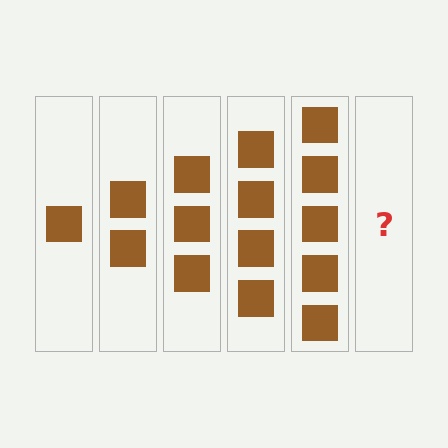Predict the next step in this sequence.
The next step is 6 squares.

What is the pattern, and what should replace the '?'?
The pattern is that each step adds one more square. The '?' should be 6 squares.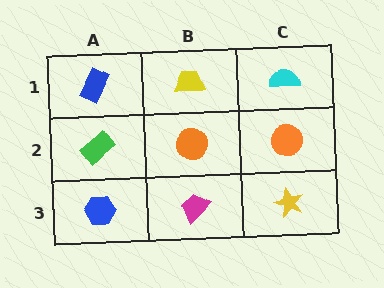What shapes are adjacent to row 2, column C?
A cyan semicircle (row 1, column C), a yellow star (row 3, column C), an orange circle (row 2, column B).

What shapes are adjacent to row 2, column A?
A blue rectangle (row 1, column A), a blue hexagon (row 3, column A), an orange circle (row 2, column B).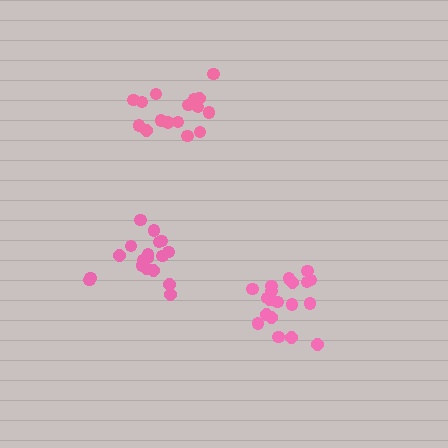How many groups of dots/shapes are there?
There are 3 groups.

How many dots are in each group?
Group 1: 18 dots, Group 2: 16 dots, Group 3: 19 dots (53 total).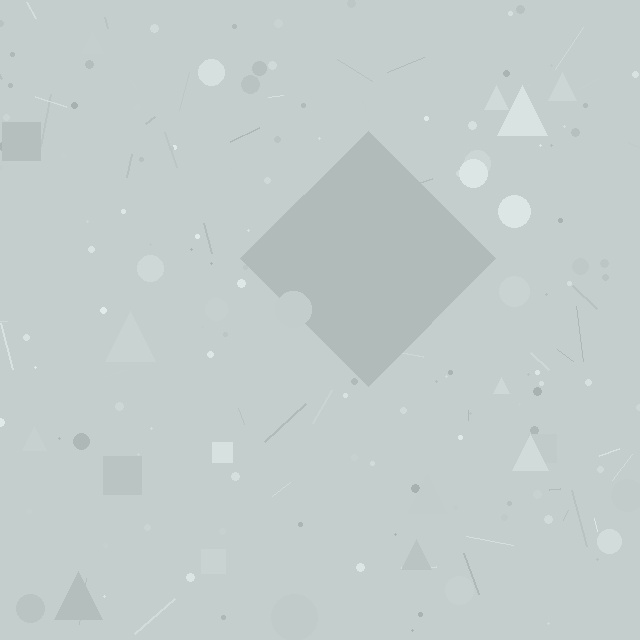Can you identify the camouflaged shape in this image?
The camouflaged shape is a diamond.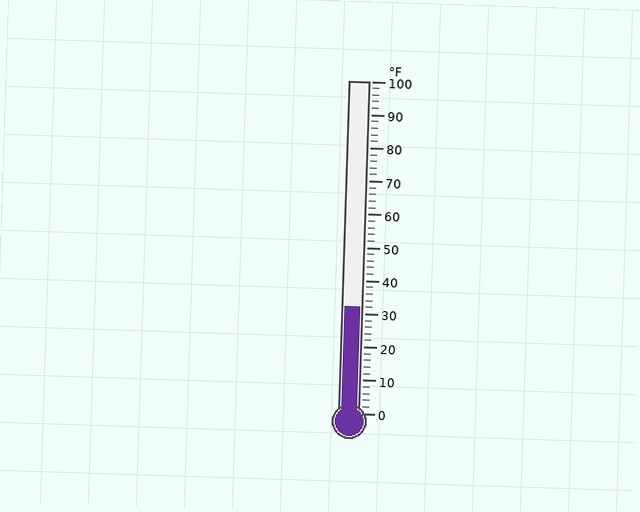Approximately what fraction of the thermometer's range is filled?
The thermometer is filled to approximately 30% of its range.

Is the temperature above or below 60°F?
The temperature is below 60°F.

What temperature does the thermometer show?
The thermometer shows approximately 32°F.